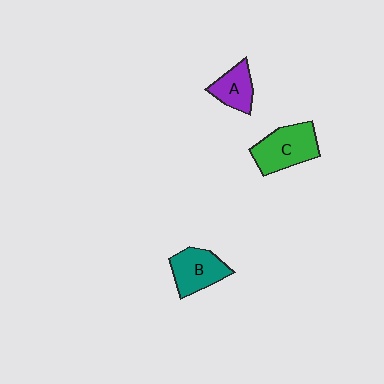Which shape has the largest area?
Shape C (green).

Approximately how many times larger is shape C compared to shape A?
Approximately 1.6 times.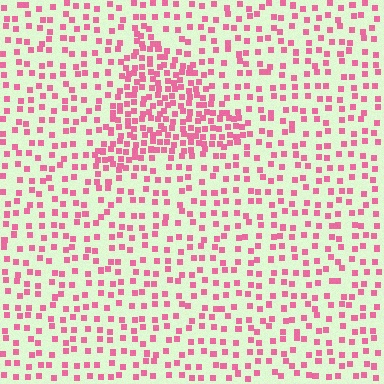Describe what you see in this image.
The image contains small pink elements arranged at two different densities. A triangle-shaped region is visible where the elements are more densely packed than the surrounding area.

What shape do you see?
I see a triangle.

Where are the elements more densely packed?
The elements are more densely packed inside the triangle boundary.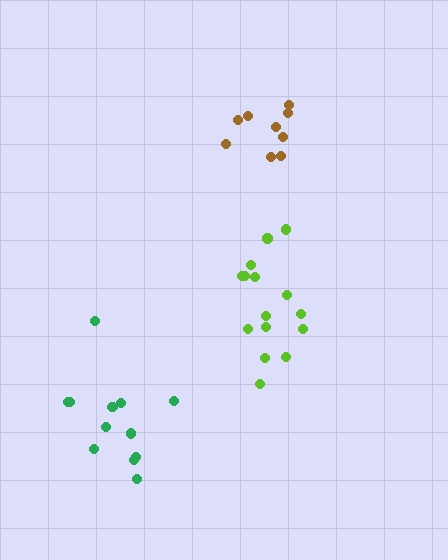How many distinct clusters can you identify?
There are 3 distinct clusters.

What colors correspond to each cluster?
The clusters are colored: lime, brown, green.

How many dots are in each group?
Group 1: 15 dots, Group 2: 9 dots, Group 3: 12 dots (36 total).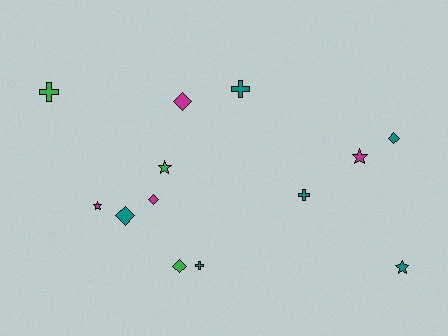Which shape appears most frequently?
Diamond, with 5 objects.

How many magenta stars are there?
There are 2 magenta stars.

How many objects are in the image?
There are 13 objects.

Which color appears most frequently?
Teal, with 6 objects.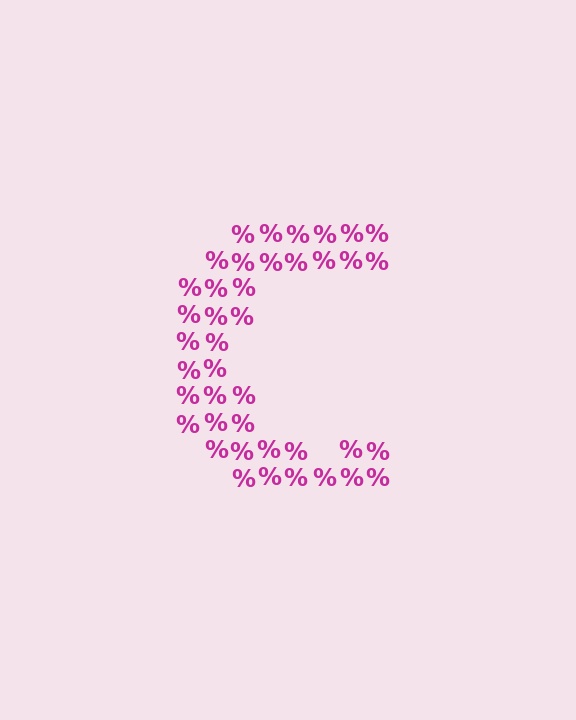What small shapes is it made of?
It is made of small percent signs.